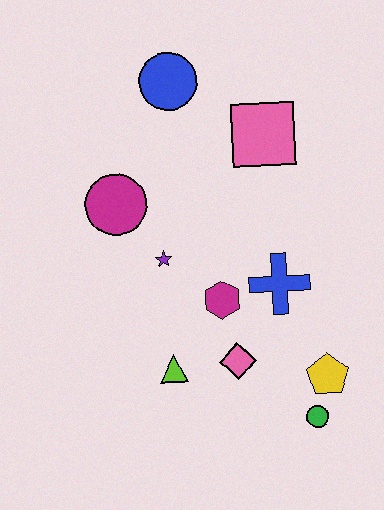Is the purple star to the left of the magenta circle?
No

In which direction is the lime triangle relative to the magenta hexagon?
The lime triangle is below the magenta hexagon.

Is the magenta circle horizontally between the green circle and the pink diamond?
No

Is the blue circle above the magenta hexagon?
Yes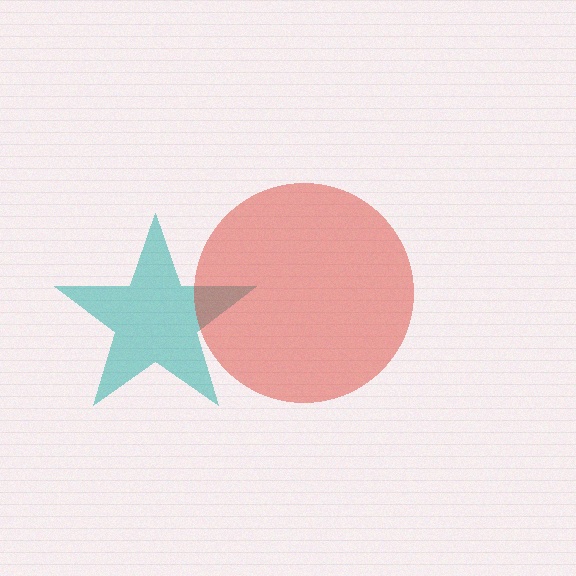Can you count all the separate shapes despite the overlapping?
Yes, there are 2 separate shapes.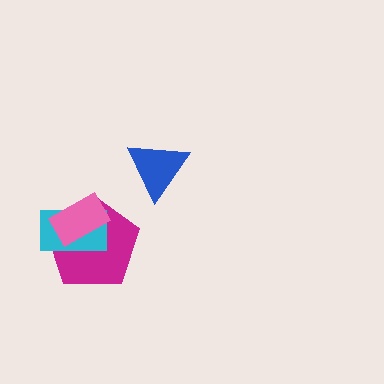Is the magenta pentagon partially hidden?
Yes, it is partially covered by another shape.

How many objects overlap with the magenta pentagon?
2 objects overlap with the magenta pentagon.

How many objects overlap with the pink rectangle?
2 objects overlap with the pink rectangle.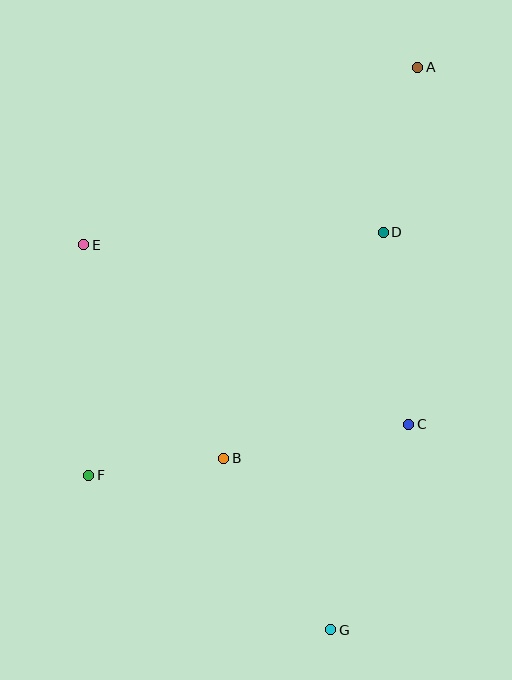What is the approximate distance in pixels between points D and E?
The distance between D and E is approximately 300 pixels.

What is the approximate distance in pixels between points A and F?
The distance between A and F is approximately 524 pixels.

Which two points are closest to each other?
Points B and F are closest to each other.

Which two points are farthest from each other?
Points A and G are farthest from each other.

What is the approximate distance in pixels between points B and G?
The distance between B and G is approximately 202 pixels.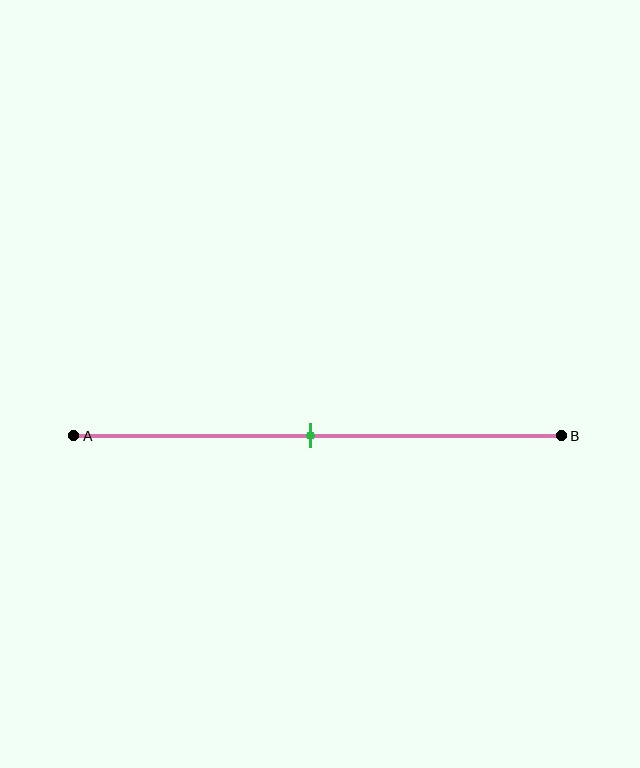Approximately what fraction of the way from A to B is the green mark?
The green mark is approximately 50% of the way from A to B.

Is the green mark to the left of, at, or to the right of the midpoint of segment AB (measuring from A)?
The green mark is approximately at the midpoint of segment AB.